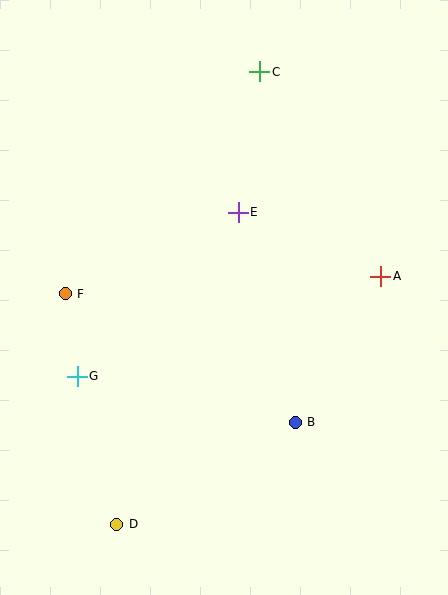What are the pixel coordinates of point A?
Point A is at (381, 276).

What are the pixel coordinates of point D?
Point D is at (117, 524).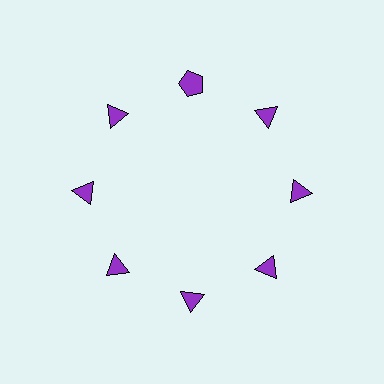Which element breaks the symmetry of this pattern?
The purple pentagon at roughly the 12 o'clock position breaks the symmetry. All other shapes are purple triangles.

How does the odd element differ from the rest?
It has a different shape: pentagon instead of triangle.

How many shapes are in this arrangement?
There are 8 shapes arranged in a ring pattern.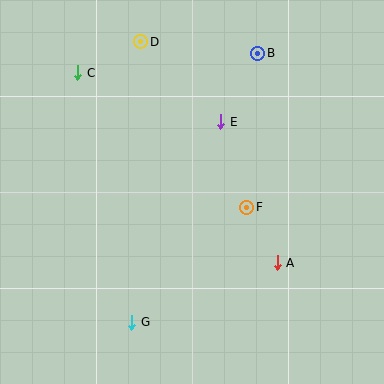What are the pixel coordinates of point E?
Point E is at (221, 122).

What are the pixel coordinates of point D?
Point D is at (141, 42).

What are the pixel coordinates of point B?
Point B is at (258, 53).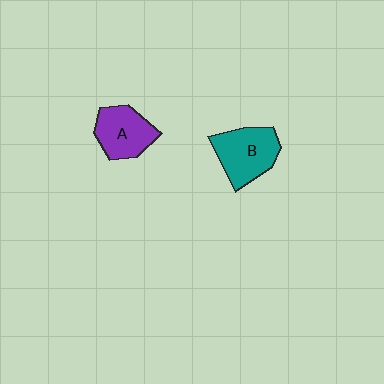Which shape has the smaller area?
Shape A (purple).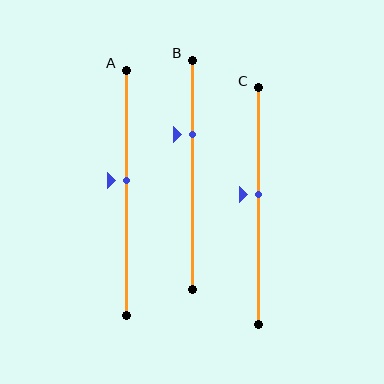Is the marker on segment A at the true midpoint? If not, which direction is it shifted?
No, the marker on segment A is shifted upward by about 5% of the segment length.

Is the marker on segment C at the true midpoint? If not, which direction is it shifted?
No, the marker on segment C is shifted upward by about 5% of the segment length.